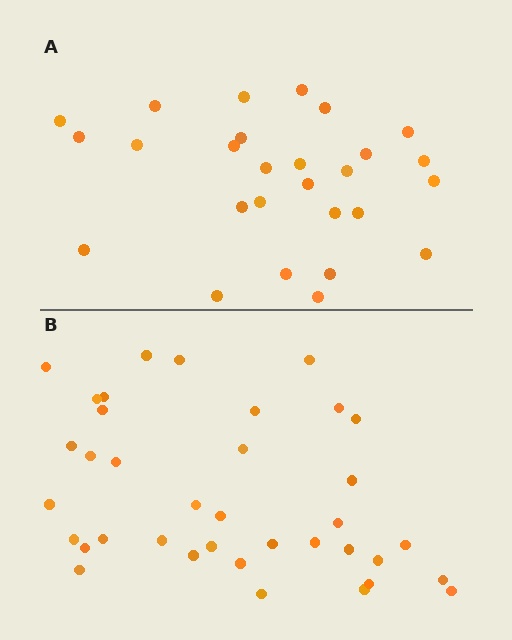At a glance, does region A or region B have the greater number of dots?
Region B (the bottom region) has more dots.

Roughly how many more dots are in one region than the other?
Region B has roughly 10 or so more dots than region A.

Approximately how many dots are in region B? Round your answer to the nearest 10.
About 40 dots. (The exact count is 37, which rounds to 40.)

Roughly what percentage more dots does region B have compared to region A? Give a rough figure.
About 35% more.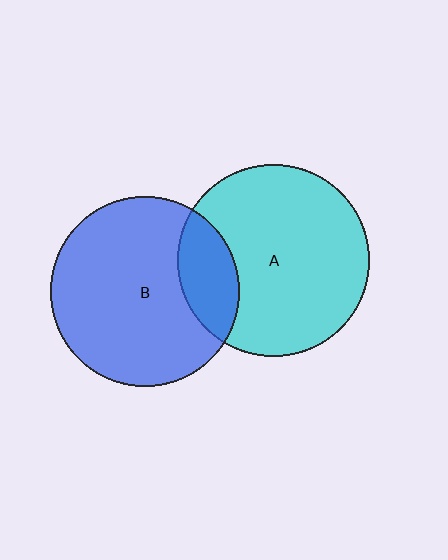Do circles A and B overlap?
Yes.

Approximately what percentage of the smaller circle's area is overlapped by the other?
Approximately 20%.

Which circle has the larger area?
Circle A (cyan).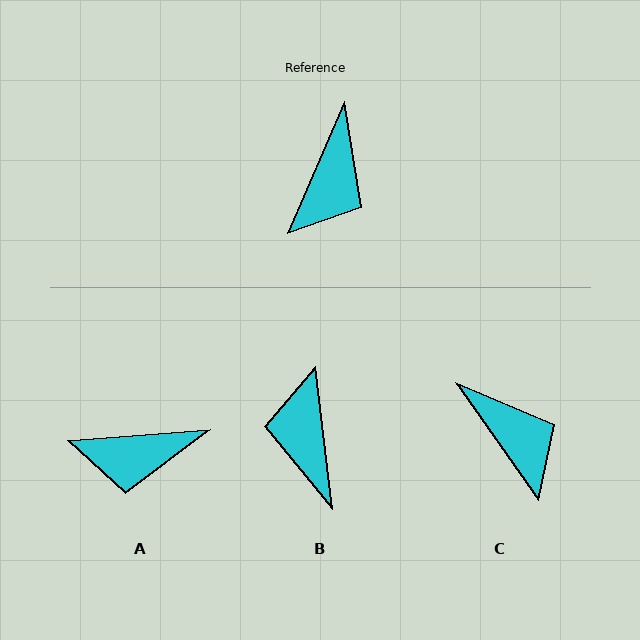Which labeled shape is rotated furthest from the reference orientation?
B, about 150 degrees away.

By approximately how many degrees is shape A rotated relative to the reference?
Approximately 63 degrees clockwise.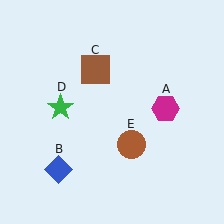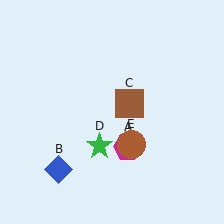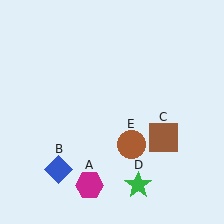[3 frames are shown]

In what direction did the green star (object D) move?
The green star (object D) moved down and to the right.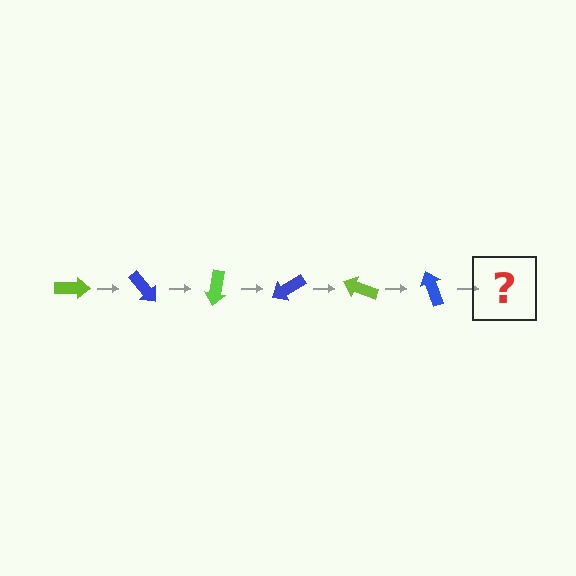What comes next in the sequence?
The next element should be a lime arrow, rotated 300 degrees from the start.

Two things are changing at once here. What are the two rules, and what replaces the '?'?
The two rules are that it rotates 50 degrees each step and the color cycles through lime and blue. The '?' should be a lime arrow, rotated 300 degrees from the start.